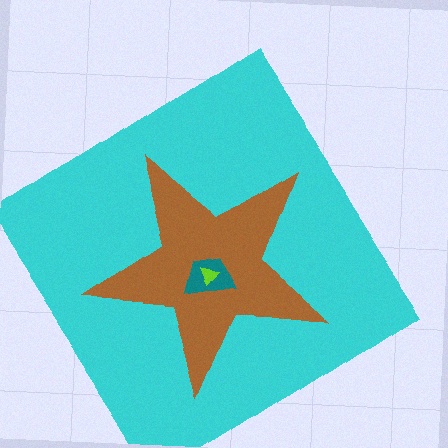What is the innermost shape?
The lime triangle.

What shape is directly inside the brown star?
The teal trapezoid.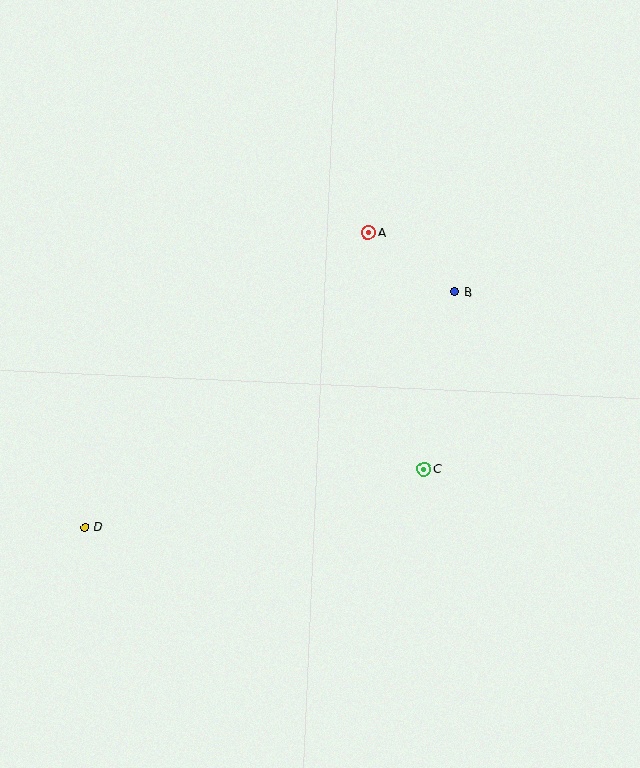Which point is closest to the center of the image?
Point C at (424, 469) is closest to the center.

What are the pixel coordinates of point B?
Point B is at (455, 292).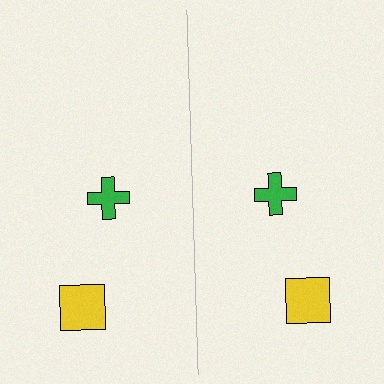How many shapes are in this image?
There are 4 shapes in this image.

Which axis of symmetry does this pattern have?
The pattern has a vertical axis of symmetry running through the center of the image.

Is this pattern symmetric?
Yes, this pattern has bilateral (reflection) symmetry.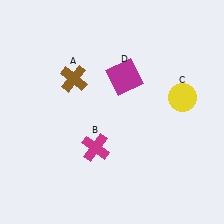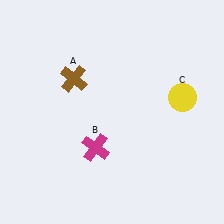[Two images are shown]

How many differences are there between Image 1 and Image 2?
There is 1 difference between the two images.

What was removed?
The magenta square (D) was removed in Image 2.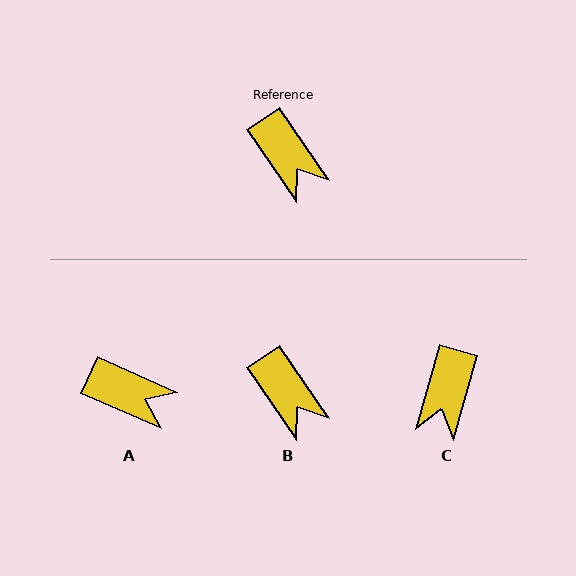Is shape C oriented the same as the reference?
No, it is off by about 50 degrees.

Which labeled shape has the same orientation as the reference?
B.